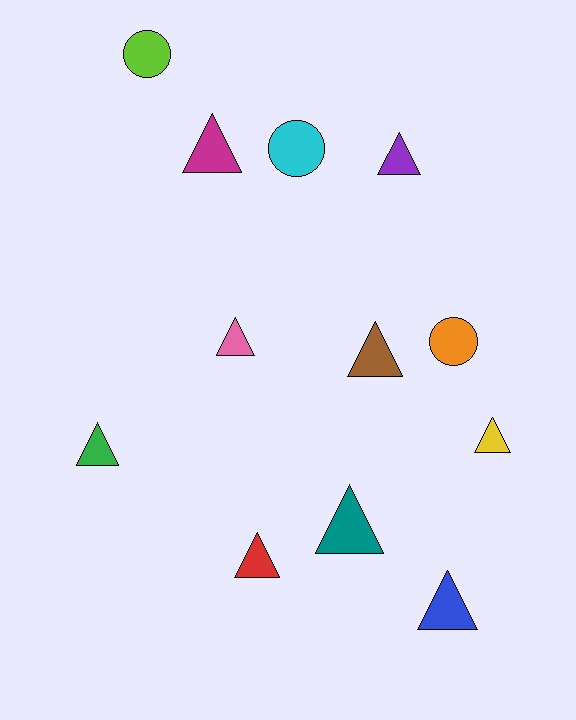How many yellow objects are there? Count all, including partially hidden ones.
There is 1 yellow object.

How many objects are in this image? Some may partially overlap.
There are 12 objects.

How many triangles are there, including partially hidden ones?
There are 9 triangles.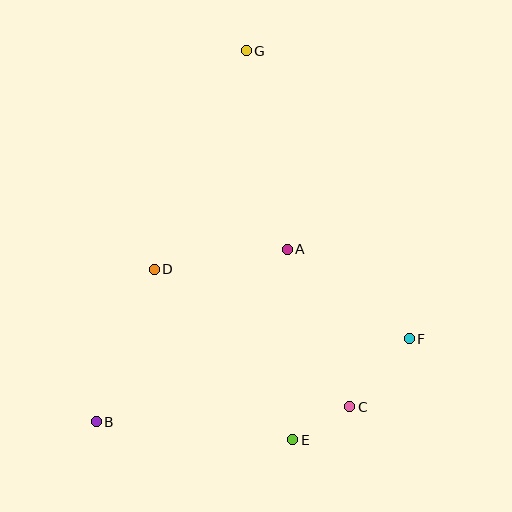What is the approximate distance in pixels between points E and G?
The distance between E and G is approximately 392 pixels.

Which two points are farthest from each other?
Points B and G are farthest from each other.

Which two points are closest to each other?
Points C and E are closest to each other.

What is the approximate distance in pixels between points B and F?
The distance between B and F is approximately 324 pixels.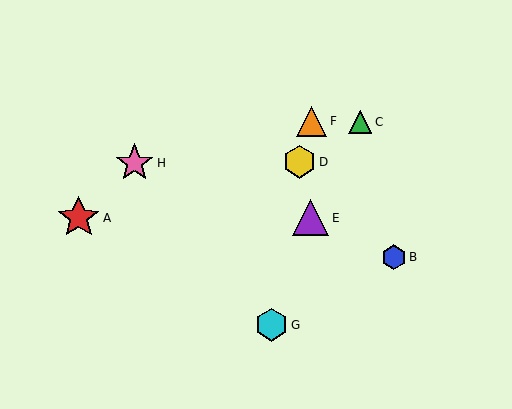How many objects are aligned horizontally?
2 objects (A, E) are aligned horizontally.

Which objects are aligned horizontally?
Objects A, E are aligned horizontally.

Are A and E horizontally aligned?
Yes, both are at y≈218.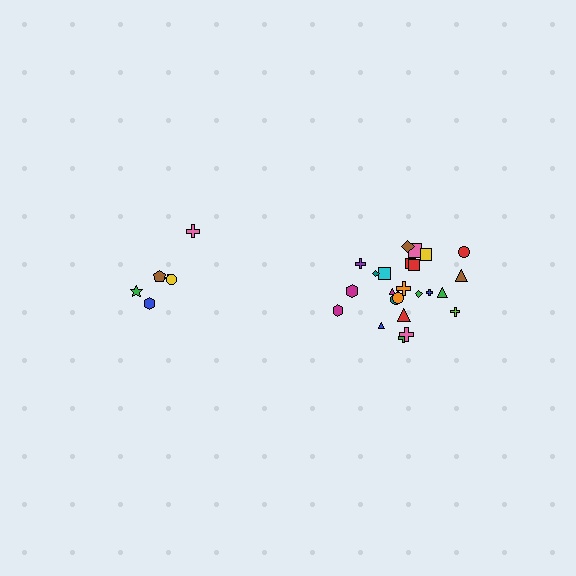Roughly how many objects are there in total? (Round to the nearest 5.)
Roughly 30 objects in total.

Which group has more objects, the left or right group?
The right group.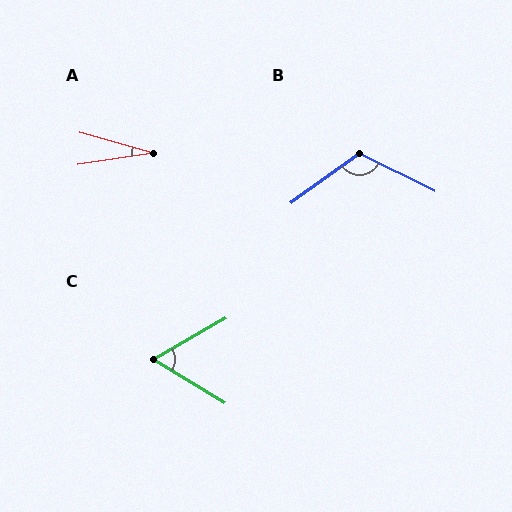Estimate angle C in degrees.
Approximately 61 degrees.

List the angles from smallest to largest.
A (25°), C (61°), B (117°).